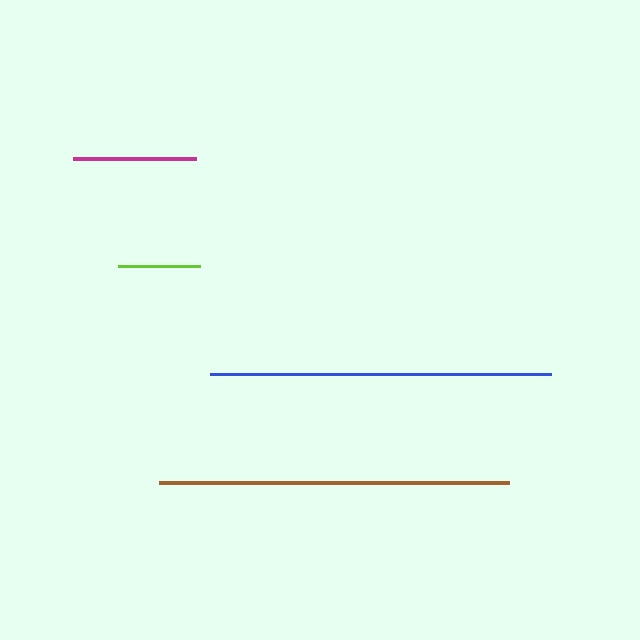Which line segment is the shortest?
The lime line is the shortest at approximately 82 pixels.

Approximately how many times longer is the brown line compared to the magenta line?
The brown line is approximately 2.8 times the length of the magenta line.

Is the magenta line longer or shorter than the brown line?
The brown line is longer than the magenta line.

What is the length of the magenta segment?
The magenta segment is approximately 124 pixels long.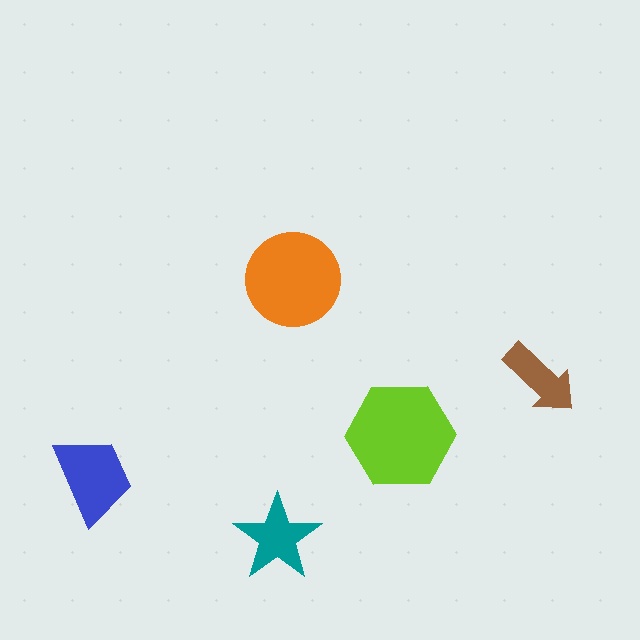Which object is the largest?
The lime hexagon.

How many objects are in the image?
There are 5 objects in the image.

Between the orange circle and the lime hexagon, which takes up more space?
The lime hexagon.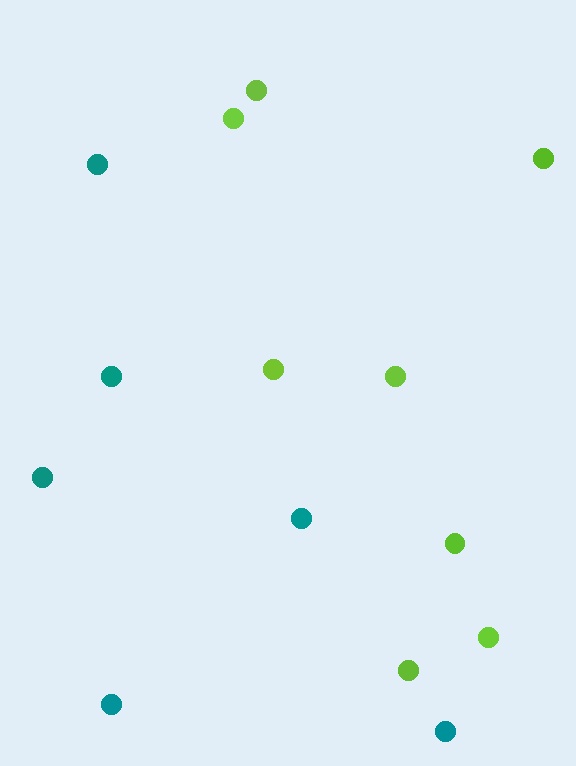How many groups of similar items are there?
There are 2 groups: one group of teal circles (6) and one group of lime circles (8).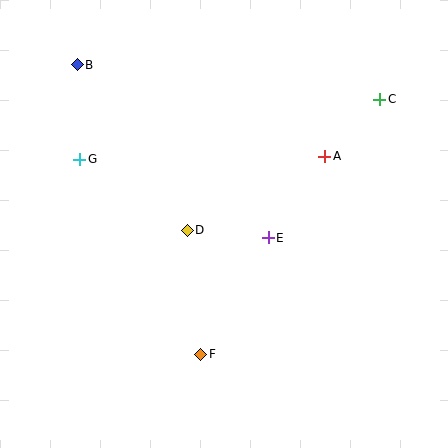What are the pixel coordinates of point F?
Point F is at (201, 354).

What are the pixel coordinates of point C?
Point C is at (380, 99).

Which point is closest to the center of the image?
Point D at (187, 230) is closest to the center.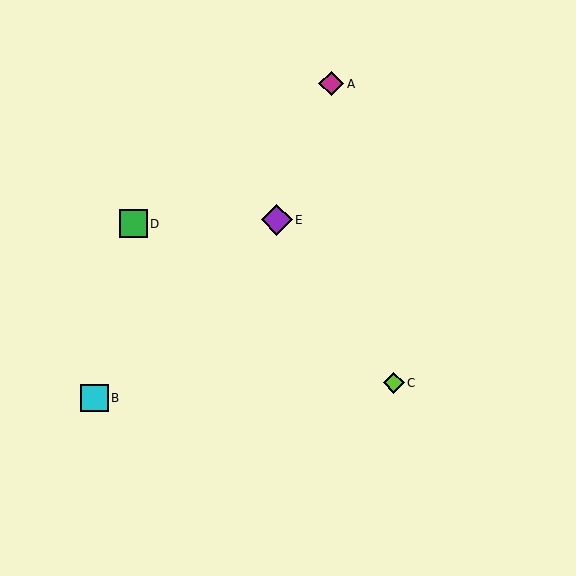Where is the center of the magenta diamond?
The center of the magenta diamond is at (331, 84).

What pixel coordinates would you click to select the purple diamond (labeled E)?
Click at (277, 220) to select the purple diamond E.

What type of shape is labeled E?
Shape E is a purple diamond.